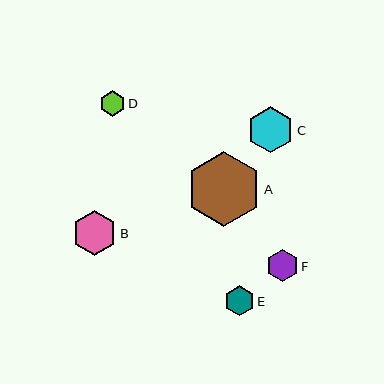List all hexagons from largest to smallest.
From largest to smallest: A, C, B, F, E, D.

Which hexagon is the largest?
Hexagon A is the largest with a size of approximately 75 pixels.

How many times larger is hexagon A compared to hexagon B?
Hexagon A is approximately 1.7 times the size of hexagon B.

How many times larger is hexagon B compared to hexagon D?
Hexagon B is approximately 1.7 times the size of hexagon D.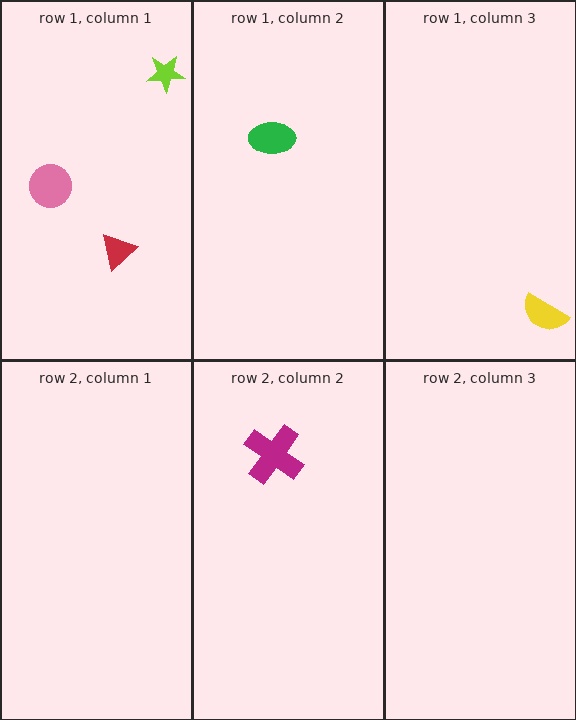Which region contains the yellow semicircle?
The row 1, column 3 region.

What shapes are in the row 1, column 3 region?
The yellow semicircle.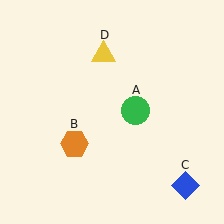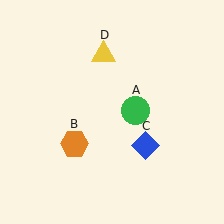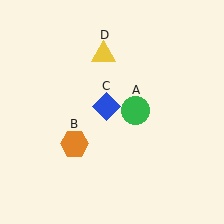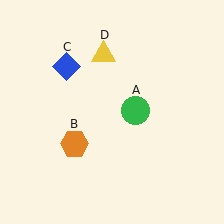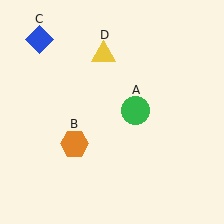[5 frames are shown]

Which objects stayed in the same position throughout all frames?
Green circle (object A) and orange hexagon (object B) and yellow triangle (object D) remained stationary.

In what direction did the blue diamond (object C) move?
The blue diamond (object C) moved up and to the left.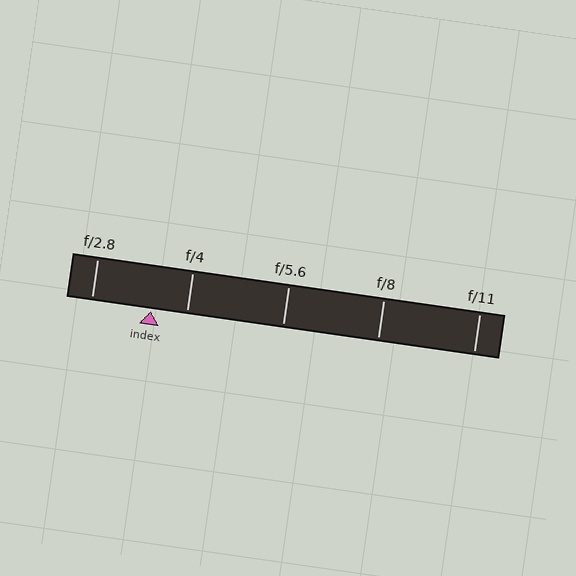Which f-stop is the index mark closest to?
The index mark is closest to f/4.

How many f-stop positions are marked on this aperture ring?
There are 5 f-stop positions marked.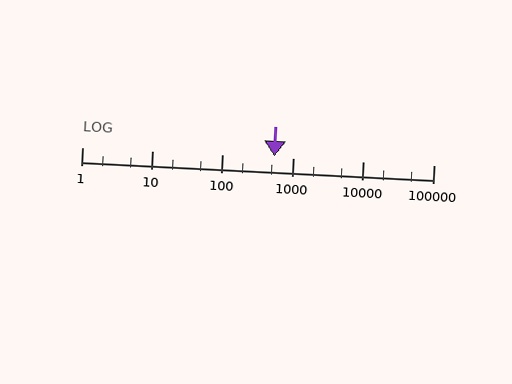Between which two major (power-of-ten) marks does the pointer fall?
The pointer is between 100 and 1000.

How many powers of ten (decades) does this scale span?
The scale spans 5 decades, from 1 to 100000.